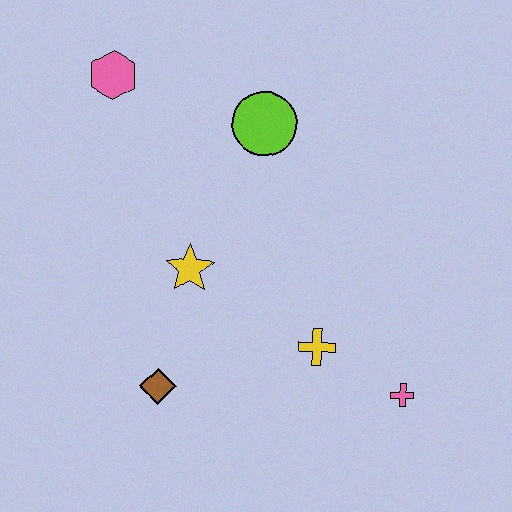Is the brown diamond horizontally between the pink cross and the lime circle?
No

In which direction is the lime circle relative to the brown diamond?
The lime circle is above the brown diamond.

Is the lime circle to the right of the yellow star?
Yes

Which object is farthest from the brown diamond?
The pink hexagon is farthest from the brown diamond.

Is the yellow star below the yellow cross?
No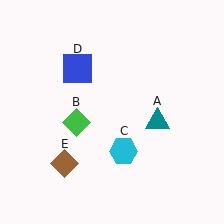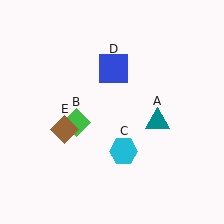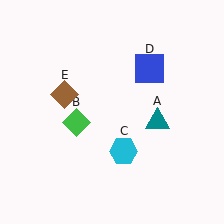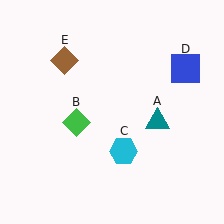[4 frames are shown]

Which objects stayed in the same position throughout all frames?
Teal triangle (object A) and green diamond (object B) and cyan hexagon (object C) remained stationary.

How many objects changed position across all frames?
2 objects changed position: blue square (object D), brown diamond (object E).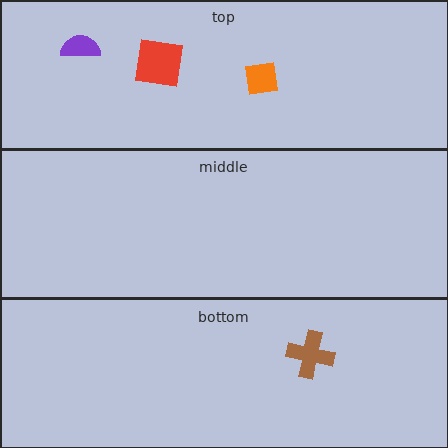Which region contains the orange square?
The top region.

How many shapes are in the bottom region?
1.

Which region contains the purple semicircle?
The top region.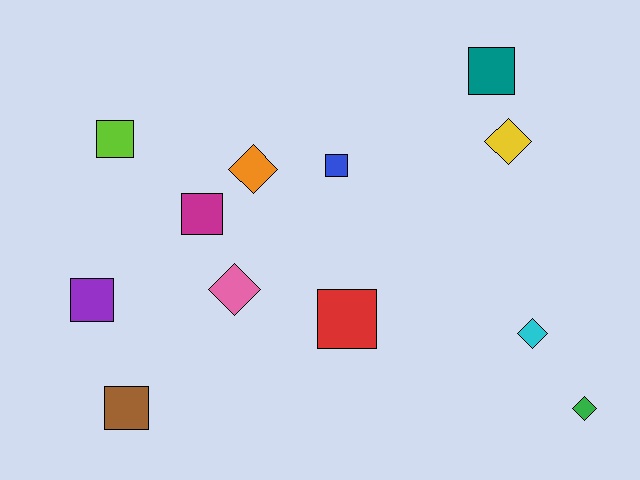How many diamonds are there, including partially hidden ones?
There are 5 diamonds.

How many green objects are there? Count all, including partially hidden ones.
There is 1 green object.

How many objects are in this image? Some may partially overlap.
There are 12 objects.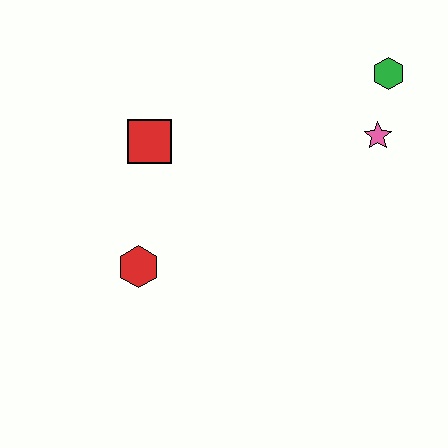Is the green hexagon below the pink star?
No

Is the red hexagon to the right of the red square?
No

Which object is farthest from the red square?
The green hexagon is farthest from the red square.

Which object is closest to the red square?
The red hexagon is closest to the red square.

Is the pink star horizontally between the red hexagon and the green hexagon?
Yes